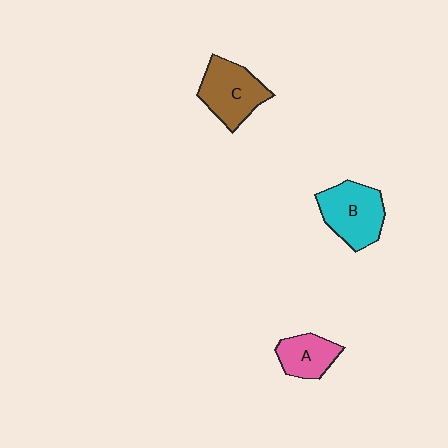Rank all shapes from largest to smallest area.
From largest to smallest: B (cyan), C (brown), A (pink).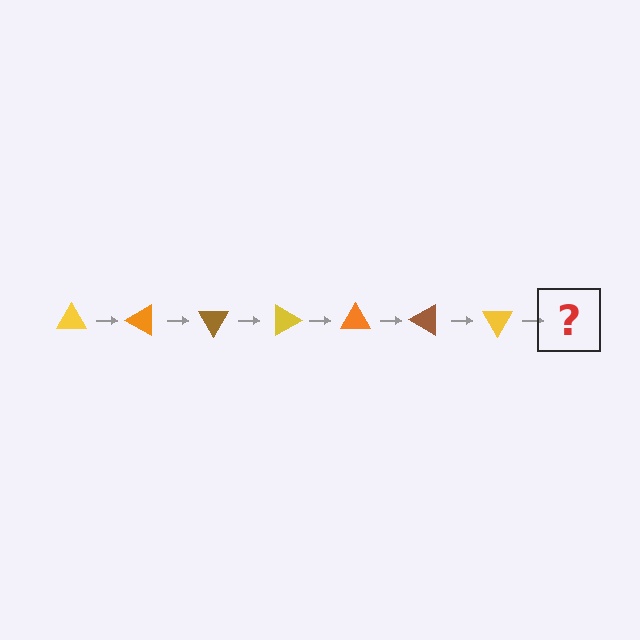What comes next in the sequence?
The next element should be an orange triangle, rotated 210 degrees from the start.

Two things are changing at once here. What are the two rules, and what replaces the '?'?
The two rules are that it rotates 30 degrees each step and the color cycles through yellow, orange, and brown. The '?' should be an orange triangle, rotated 210 degrees from the start.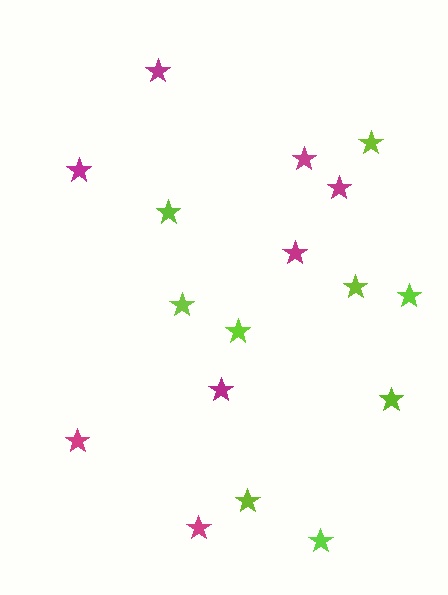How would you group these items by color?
There are 2 groups: one group of lime stars (9) and one group of magenta stars (8).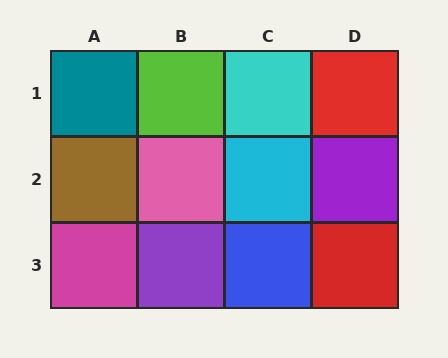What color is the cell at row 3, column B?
Purple.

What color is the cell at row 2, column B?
Pink.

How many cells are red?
2 cells are red.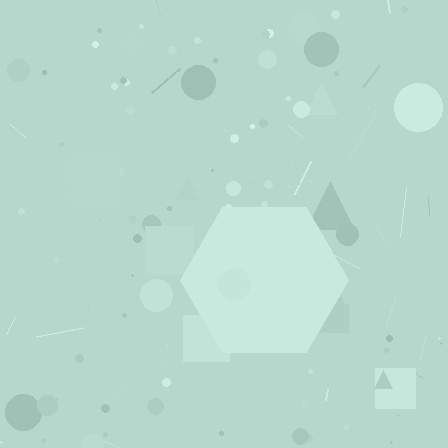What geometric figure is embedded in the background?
A hexagon is embedded in the background.